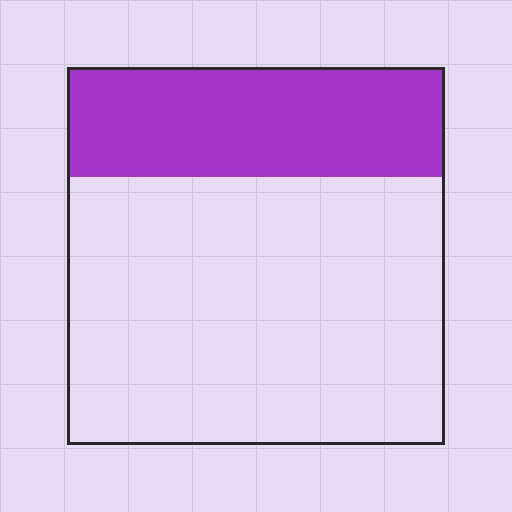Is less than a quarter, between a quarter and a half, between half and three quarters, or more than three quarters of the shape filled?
Between a quarter and a half.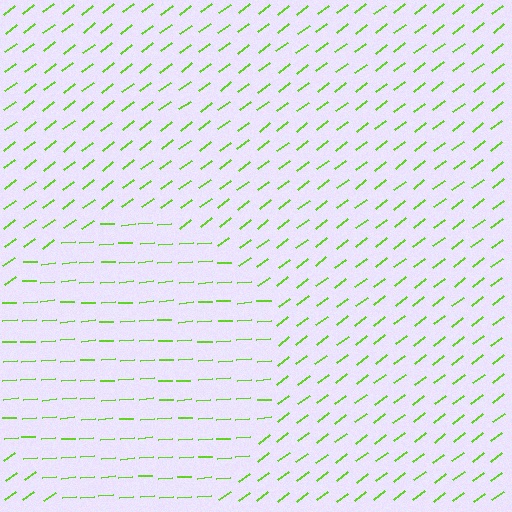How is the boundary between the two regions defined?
The boundary is defined purely by a change in line orientation (approximately 33 degrees difference). All lines are the same color and thickness.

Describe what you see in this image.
The image is filled with small lime line segments. A circle region in the image has lines oriented differently from the surrounding lines, creating a visible texture boundary.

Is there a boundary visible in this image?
Yes, there is a texture boundary formed by a change in line orientation.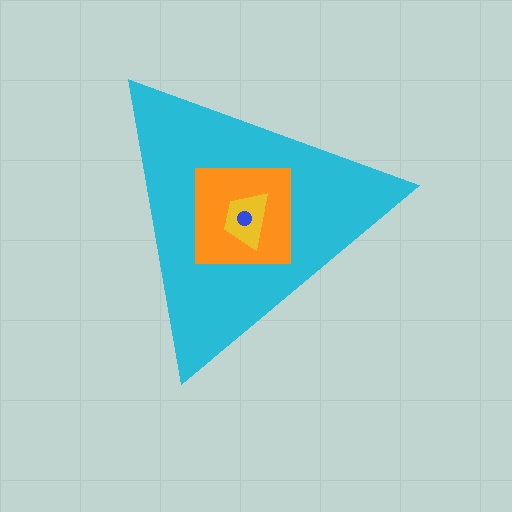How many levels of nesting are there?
4.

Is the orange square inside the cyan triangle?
Yes.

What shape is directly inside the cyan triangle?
The orange square.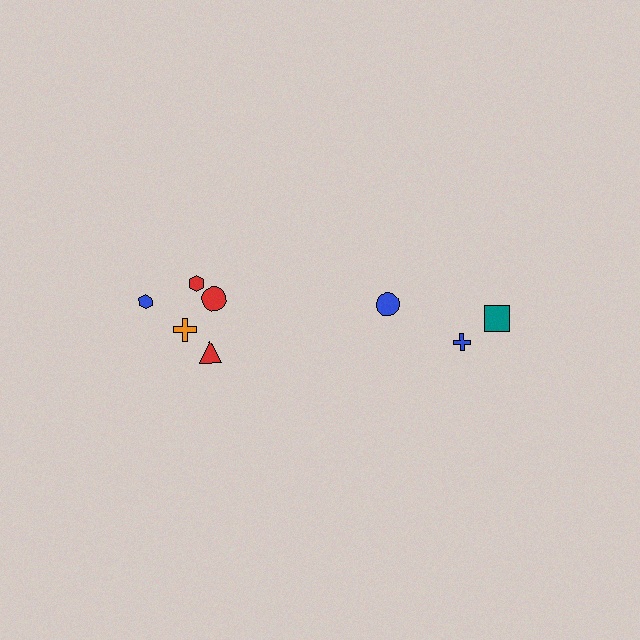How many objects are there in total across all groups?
There are 8 objects.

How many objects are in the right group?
There are 3 objects.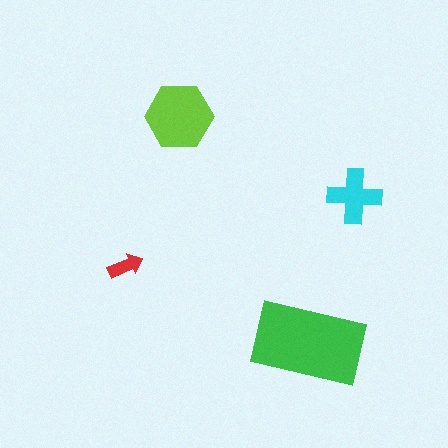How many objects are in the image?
There are 4 objects in the image.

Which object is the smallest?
The red arrow.